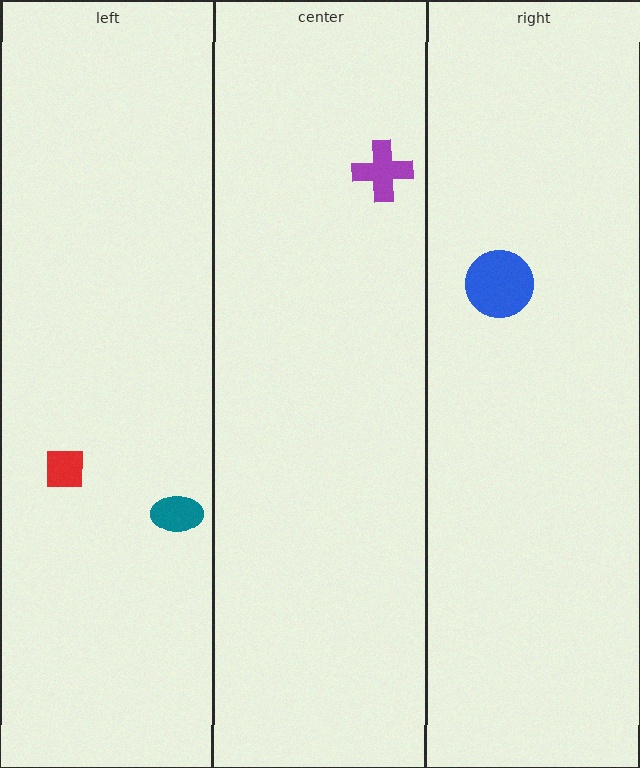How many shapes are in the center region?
1.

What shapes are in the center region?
The purple cross.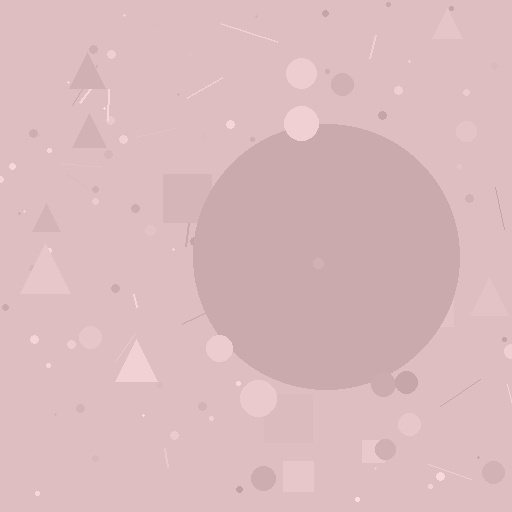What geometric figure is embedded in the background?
A circle is embedded in the background.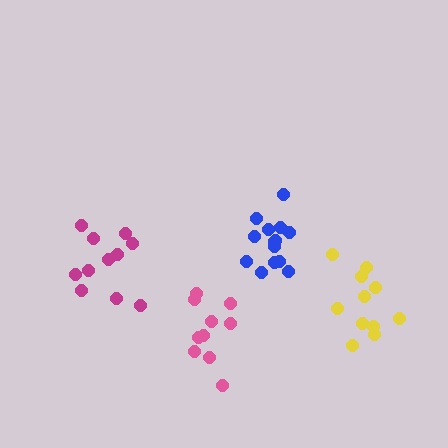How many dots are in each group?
Group 1: 14 dots, Group 2: 11 dots, Group 3: 11 dots, Group 4: 10 dots (46 total).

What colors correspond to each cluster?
The clusters are colored: blue, yellow, magenta, pink.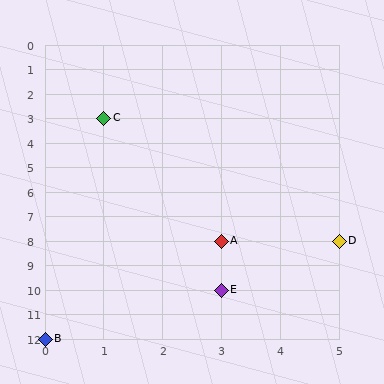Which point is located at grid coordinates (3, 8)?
Point A is at (3, 8).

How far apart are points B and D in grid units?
Points B and D are 5 columns and 4 rows apart (about 6.4 grid units diagonally).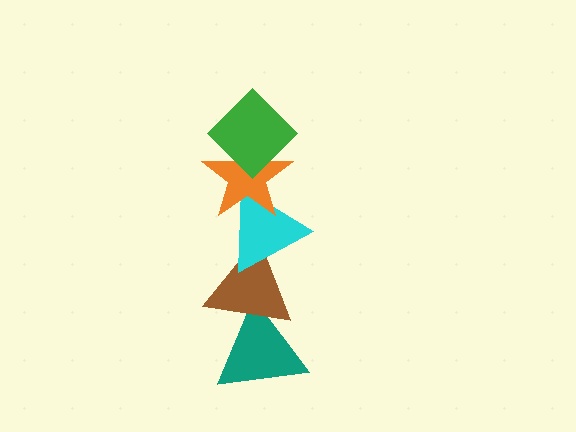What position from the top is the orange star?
The orange star is 2nd from the top.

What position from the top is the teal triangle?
The teal triangle is 5th from the top.